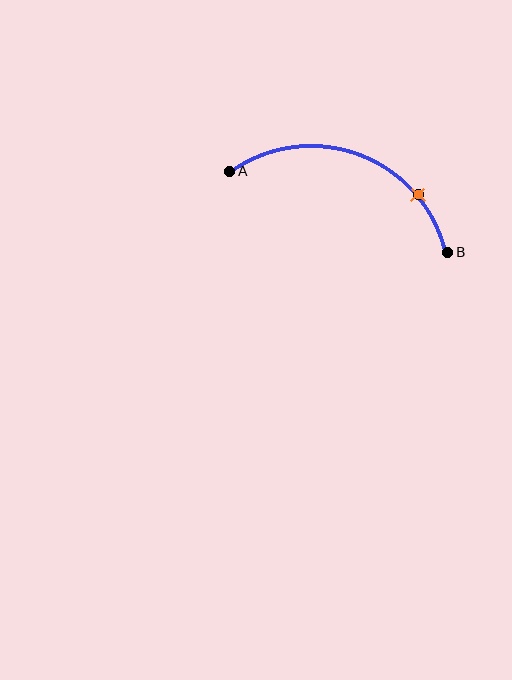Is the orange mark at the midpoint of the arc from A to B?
No. The orange mark lies on the arc but is closer to endpoint B. The arc midpoint would be at the point on the curve equidistant along the arc from both A and B.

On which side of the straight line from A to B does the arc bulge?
The arc bulges above the straight line connecting A and B.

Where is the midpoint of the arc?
The arc midpoint is the point on the curve farthest from the straight line joining A and B. It sits above that line.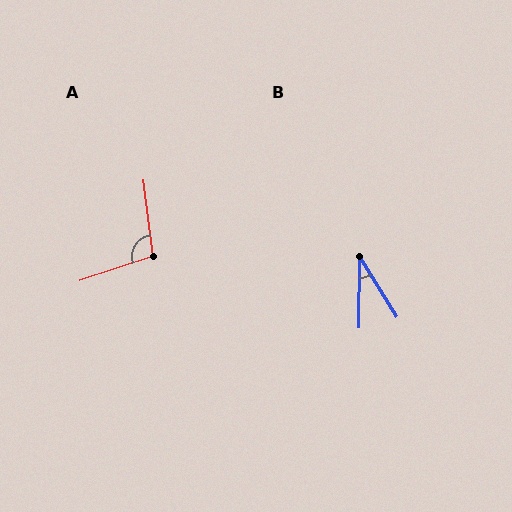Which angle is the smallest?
B, at approximately 32 degrees.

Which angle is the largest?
A, at approximately 101 degrees.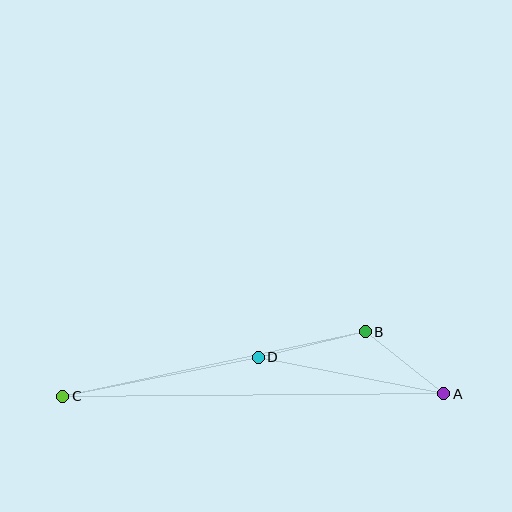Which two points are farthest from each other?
Points A and C are farthest from each other.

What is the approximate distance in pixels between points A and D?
The distance between A and D is approximately 189 pixels.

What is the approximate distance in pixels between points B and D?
The distance between B and D is approximately 110 pixels.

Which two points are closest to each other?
Points A and B are closest to each other.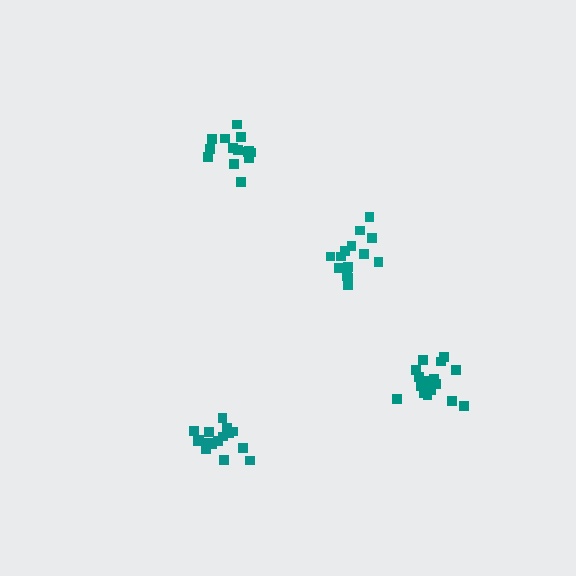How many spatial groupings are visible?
There are 4 spatial groupings.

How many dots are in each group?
Group 1: 16 dots, Group 2: 16 dots, Group 3: 14 dots, Group 4: 14 dots (60 total).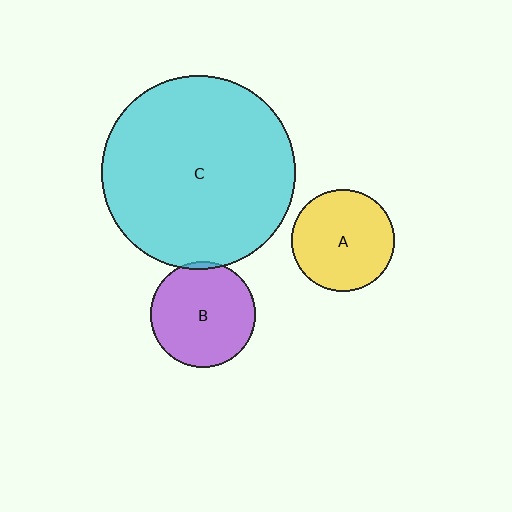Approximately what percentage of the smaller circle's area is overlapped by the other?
Approximately 5%.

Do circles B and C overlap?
Yes.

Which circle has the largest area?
Circle C (cyan).